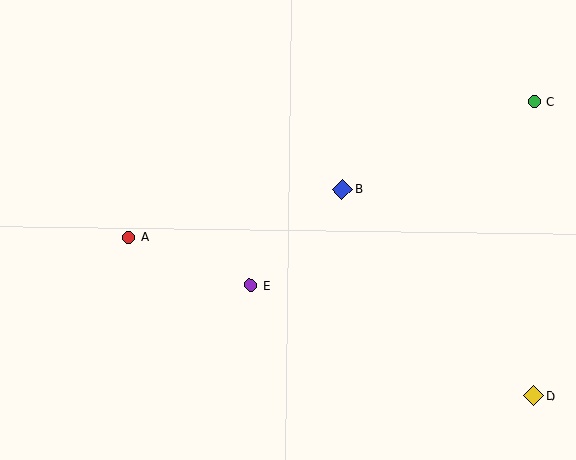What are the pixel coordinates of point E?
Point E is at (251, 285).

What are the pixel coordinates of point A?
Point A is at (129, 237).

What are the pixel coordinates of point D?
Point D is at (534, 396).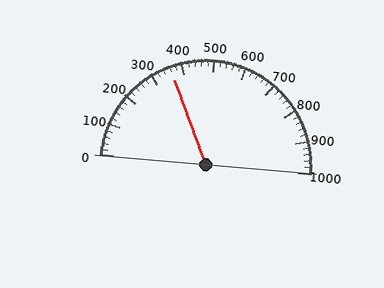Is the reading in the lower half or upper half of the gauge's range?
The reading is in the lower half of the range (0 to 1000).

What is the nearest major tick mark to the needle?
The nearest major tick mark is 400.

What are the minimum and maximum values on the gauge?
The gauge ranges from 0 to 1000.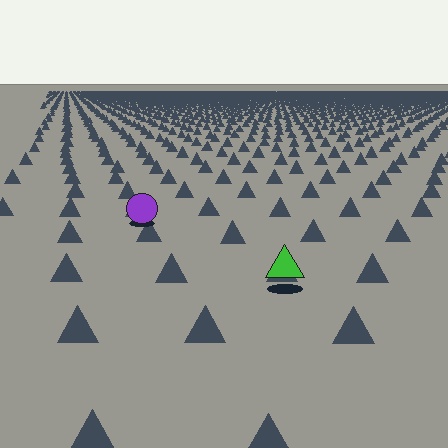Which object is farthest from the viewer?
The purple circle is farthest from the viewer. It appears smaller and the ground texture around it is denser.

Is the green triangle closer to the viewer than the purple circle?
Yes. The green triangle is closer — you can tell from the texture gradient: the ground texture is coarser near it.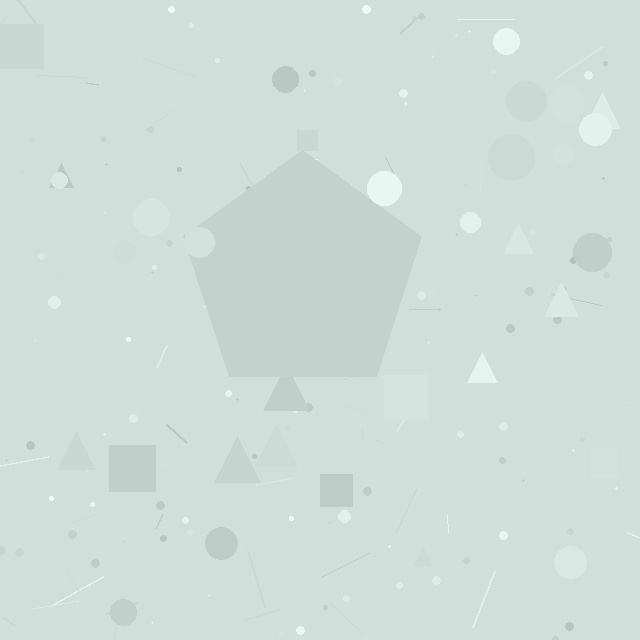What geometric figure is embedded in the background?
A pentagon is embedded in the background.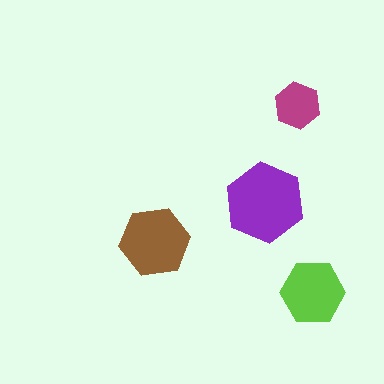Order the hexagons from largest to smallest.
the purple one, the brown one, the lime one, the magenta one.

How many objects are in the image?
There are 4 objects in the image.